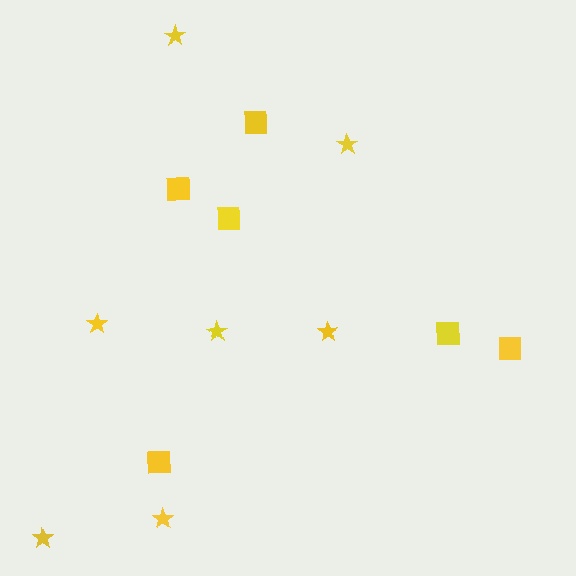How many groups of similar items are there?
There are 2 groups: one group of squares (6) and one group of stars (7).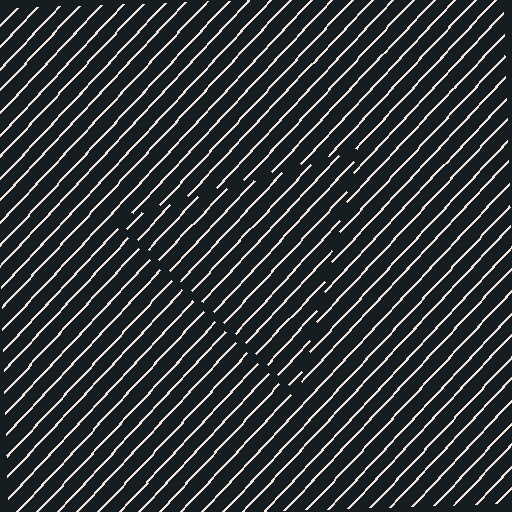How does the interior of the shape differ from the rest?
The interior of the shape contains the same grating, shifted by half a period — the contour is defined by the phase discontinuity where line-ends from the inner and outer gratings abut.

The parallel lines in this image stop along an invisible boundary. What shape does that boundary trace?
An illusory triangle. The interior of the shape contains the same grating, shifted by half a period — the contour is defined by the phase discontinuity where line-ends from the inner and outer gratings abut.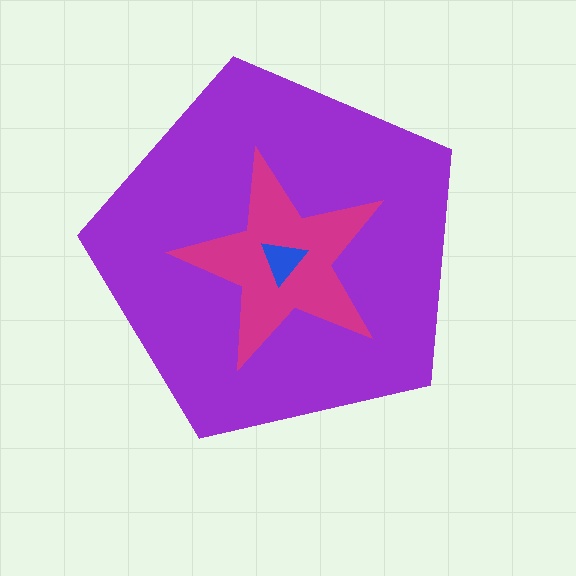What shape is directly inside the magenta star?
The blue triangle.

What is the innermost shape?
The blue triangle.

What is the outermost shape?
The purple pentagon.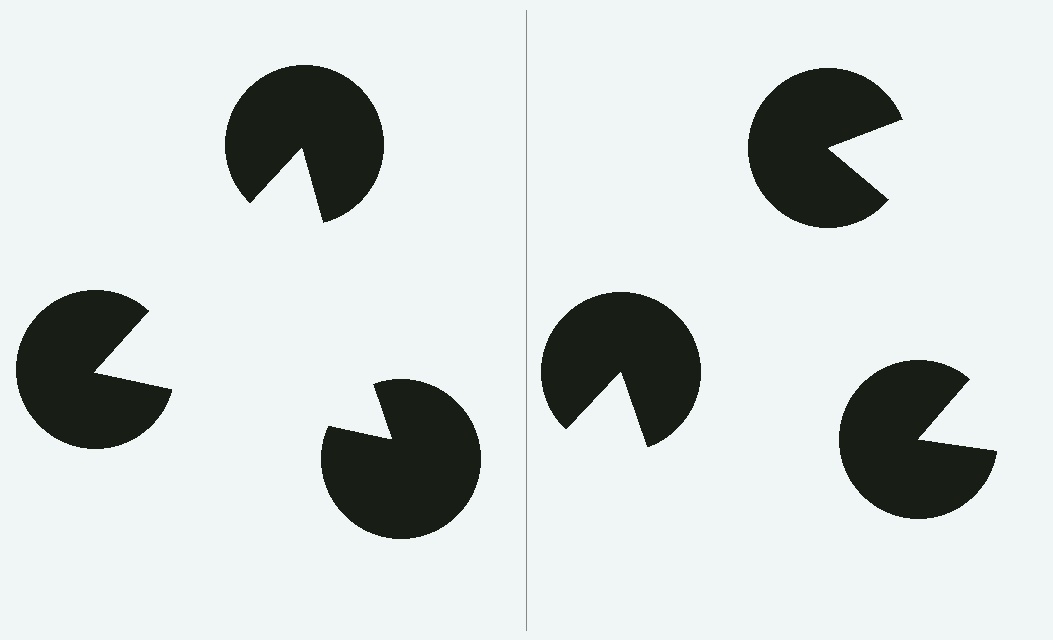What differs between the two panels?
The pac-man discs are positioned identically on both sides; only the wedge orientations differ. On the left they align to a triangle; on the right they are misaligned.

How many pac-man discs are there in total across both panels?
6 — 3 on each side.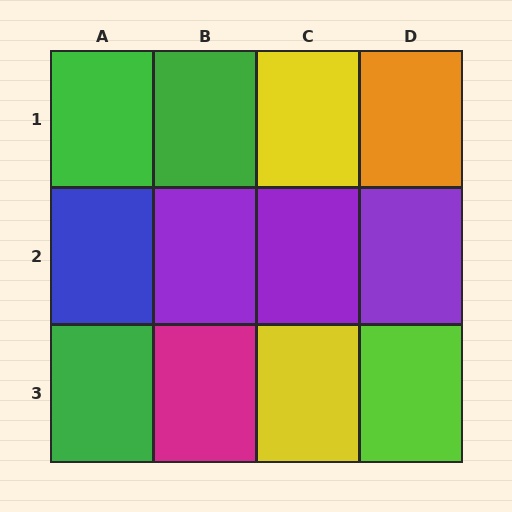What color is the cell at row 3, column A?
Green.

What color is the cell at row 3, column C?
Yellow.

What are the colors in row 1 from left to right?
Green, green, yellow, orange.